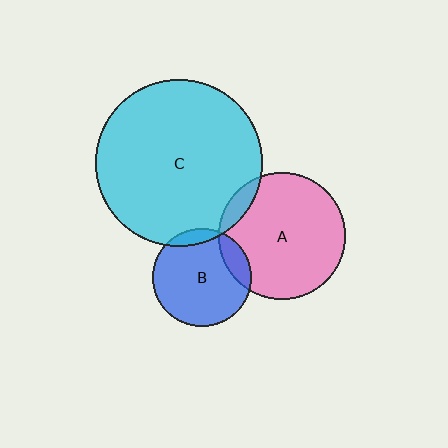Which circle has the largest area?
Circle C (cyan).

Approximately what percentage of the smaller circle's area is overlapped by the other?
Approximately 15%.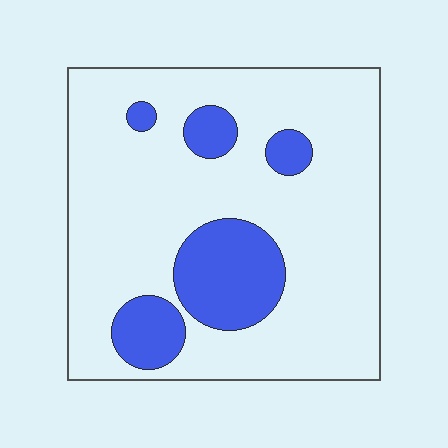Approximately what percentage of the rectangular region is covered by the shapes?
Approximately 20%.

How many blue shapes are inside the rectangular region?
5.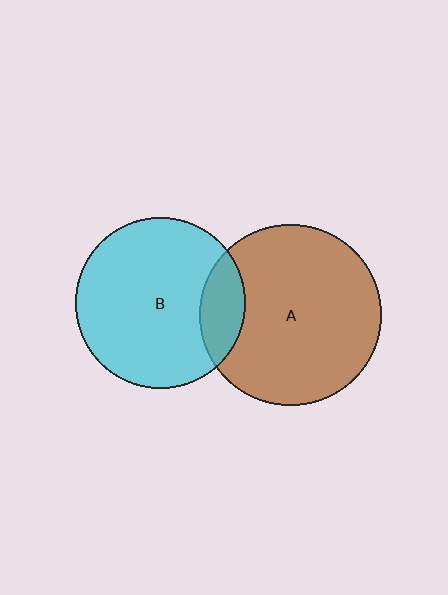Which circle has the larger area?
Circle A (brown).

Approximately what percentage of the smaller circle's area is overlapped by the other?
Approximately 15%.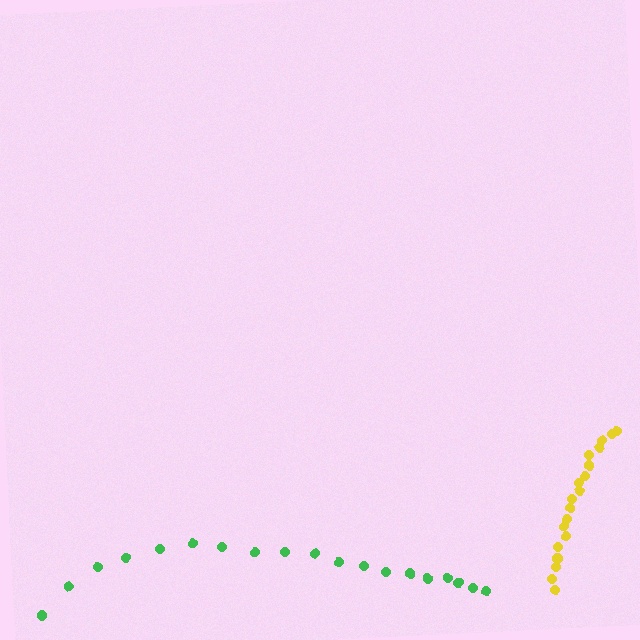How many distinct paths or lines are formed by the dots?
There are 2 distinct paths.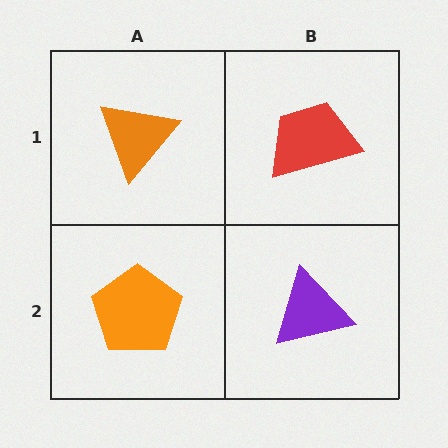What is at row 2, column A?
An orange pentagon.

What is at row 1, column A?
An orange triangle.